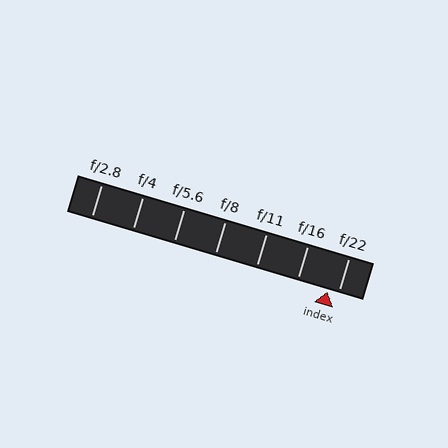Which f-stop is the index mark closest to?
The index mark is closest to f/22.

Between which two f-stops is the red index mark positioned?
The index mark is between f/16 and f/22.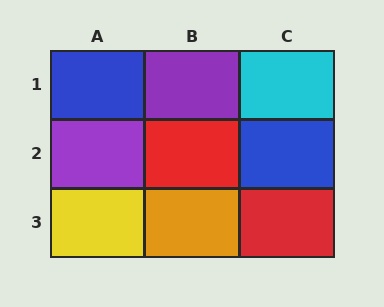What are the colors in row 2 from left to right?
Purple, red, blue.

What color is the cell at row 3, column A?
Yellow.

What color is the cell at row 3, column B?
Orange.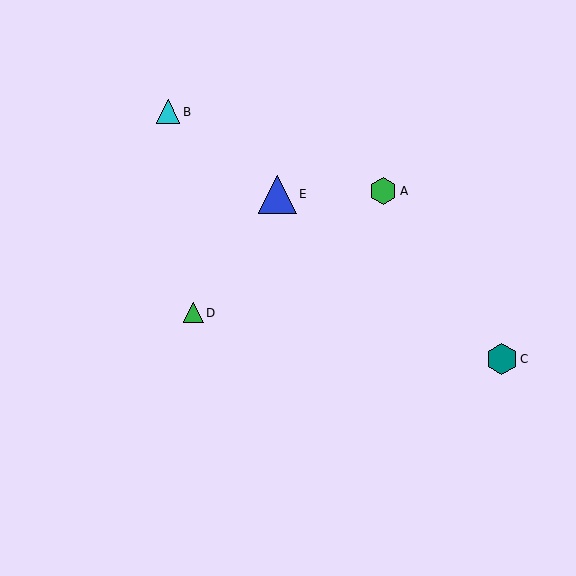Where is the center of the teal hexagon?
The center of the teal hexagon is at (502, 359).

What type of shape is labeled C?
Shape C is a teal hexagon.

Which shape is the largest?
The blue triangle (labeled E) is the largest.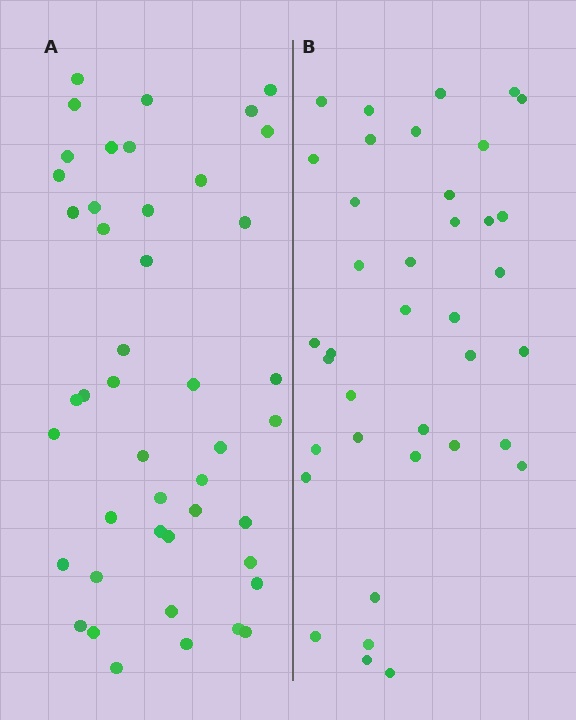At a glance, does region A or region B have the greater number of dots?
Region A (the left region) has more dots.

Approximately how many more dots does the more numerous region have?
Region A has roughly 8 or so more dots than region B.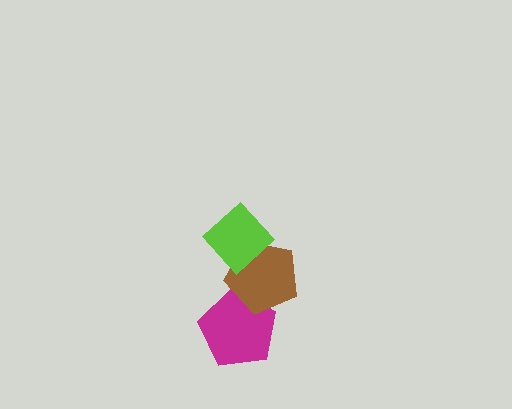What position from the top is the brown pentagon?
The brown pentagon is 2nd from the top.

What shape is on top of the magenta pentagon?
The brown pentagon is on top of the magenta pentagon.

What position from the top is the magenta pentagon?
The magenta pentagon is 3rd from the top.